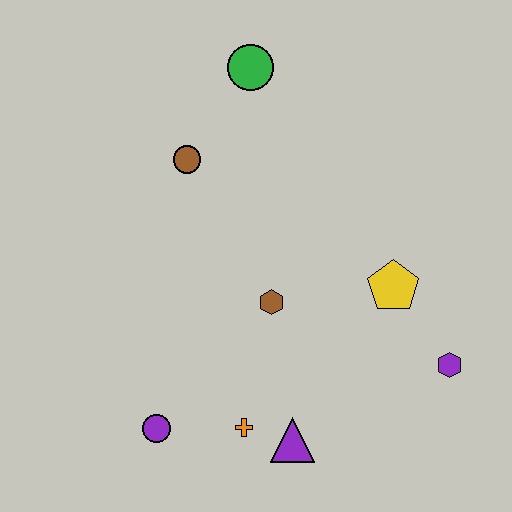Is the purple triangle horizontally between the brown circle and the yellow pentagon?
Yes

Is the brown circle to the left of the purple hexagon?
Yes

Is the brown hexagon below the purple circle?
No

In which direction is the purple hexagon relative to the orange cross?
The purple hexagon is to the right of the orange cross.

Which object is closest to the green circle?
The brown circle is closest to the green circle.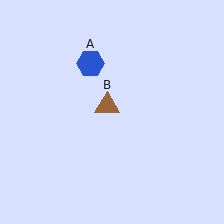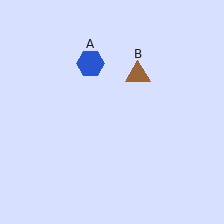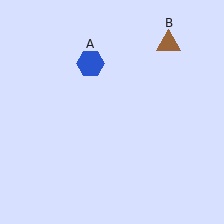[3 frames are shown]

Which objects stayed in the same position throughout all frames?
Blue hexagon (object A) remained stationary.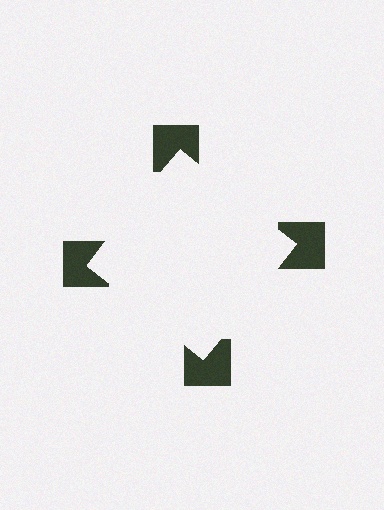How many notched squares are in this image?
There are 4 — one at each vertex of the illusory square.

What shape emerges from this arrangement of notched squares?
An illusory square — its edges are inferred from the aligned wedge cuts in the notched squares, not physically drawn.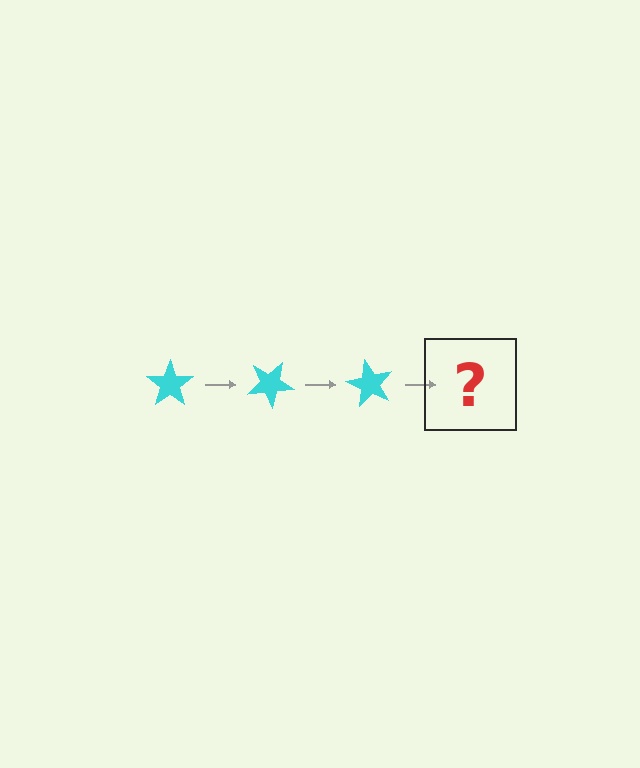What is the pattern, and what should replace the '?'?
The pattern is that the star rotates 30 degrees each step. The '?' should be a cyan star rotated 90 degrees.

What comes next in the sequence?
The next element should be a cyan star rotated 90 degrees.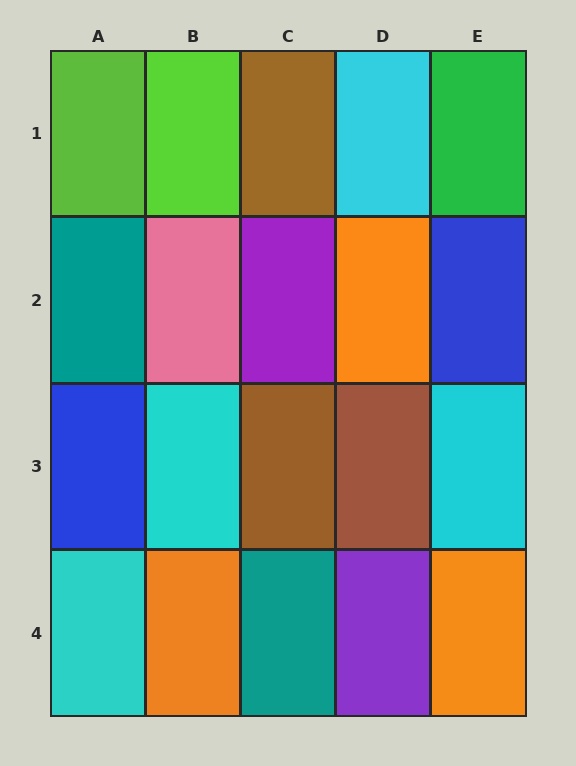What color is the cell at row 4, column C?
Teal.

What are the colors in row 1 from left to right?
Lime, lime, brown, cyan, green.